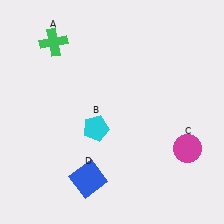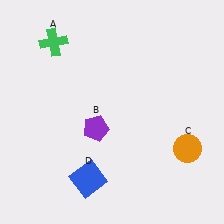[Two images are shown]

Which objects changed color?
B changed from cyan to purple. C changed from magenta to orange.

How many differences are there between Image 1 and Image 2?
There are 2 differences between the two images.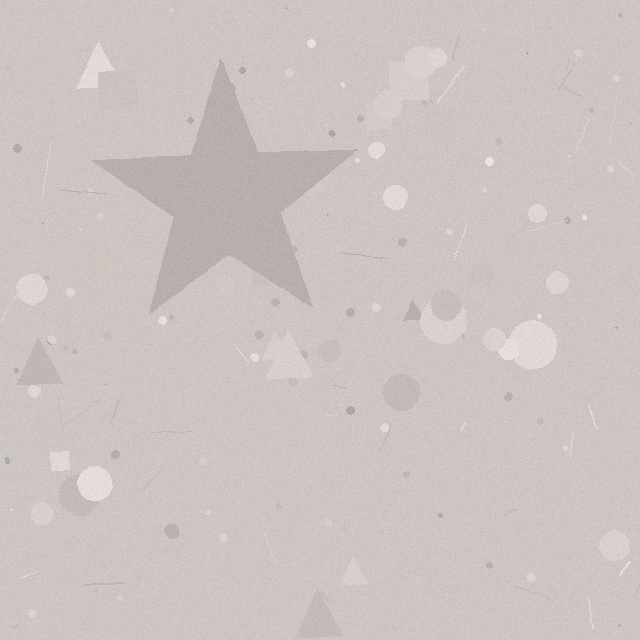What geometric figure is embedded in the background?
A star is embedded in the background.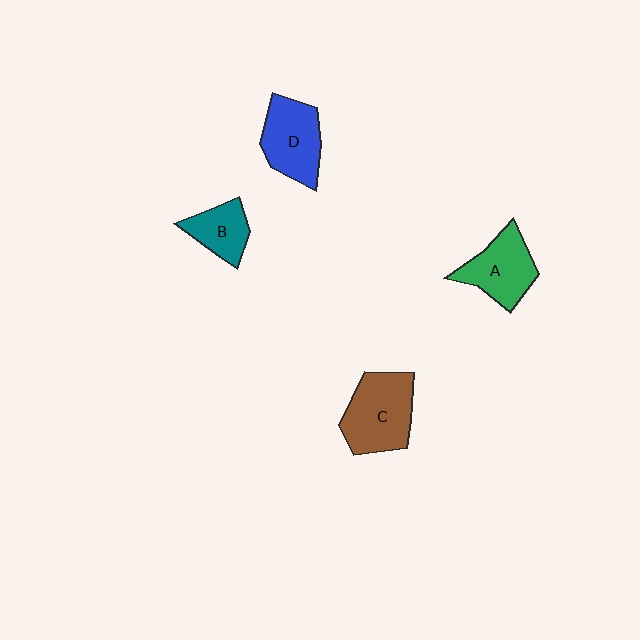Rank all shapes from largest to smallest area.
From largest to smallest: C (brown), D (blue), A (green), B (teal).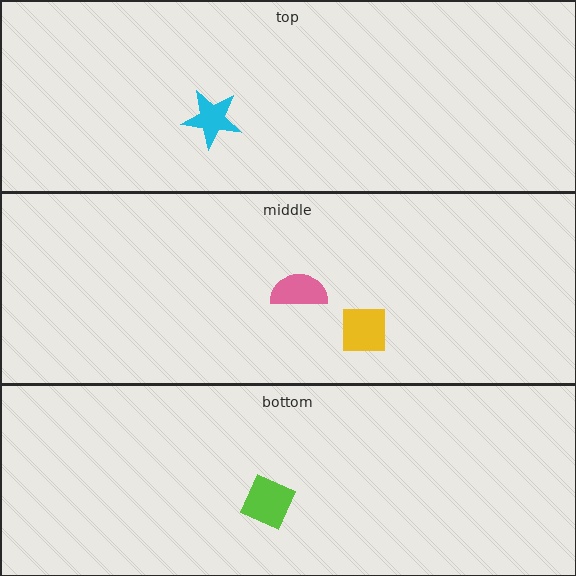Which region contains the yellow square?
The middle region.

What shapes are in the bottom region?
The lime diamond.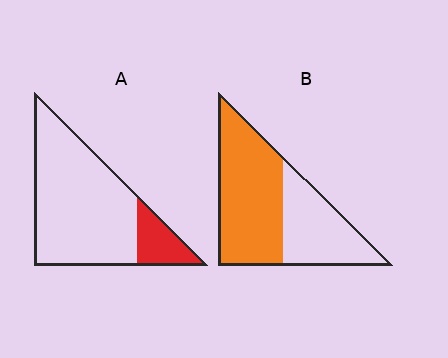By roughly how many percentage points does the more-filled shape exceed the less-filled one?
By roughly 45 percentage points (B over A).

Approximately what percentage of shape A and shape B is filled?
A is approximately 15% and B is approximately 60%.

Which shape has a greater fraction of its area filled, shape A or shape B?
Shape B.